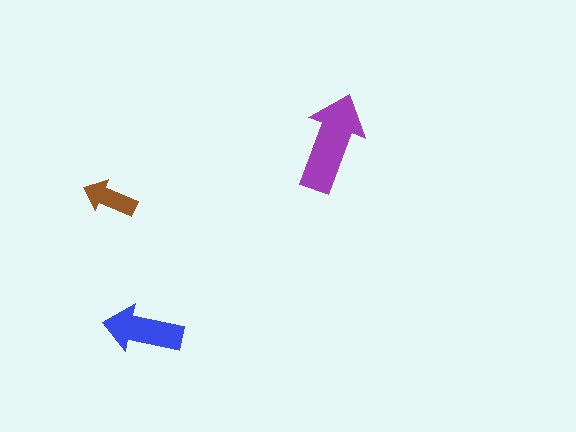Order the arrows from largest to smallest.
the purple one, the blue one, the brown one.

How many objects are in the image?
There are 3 objects in the image.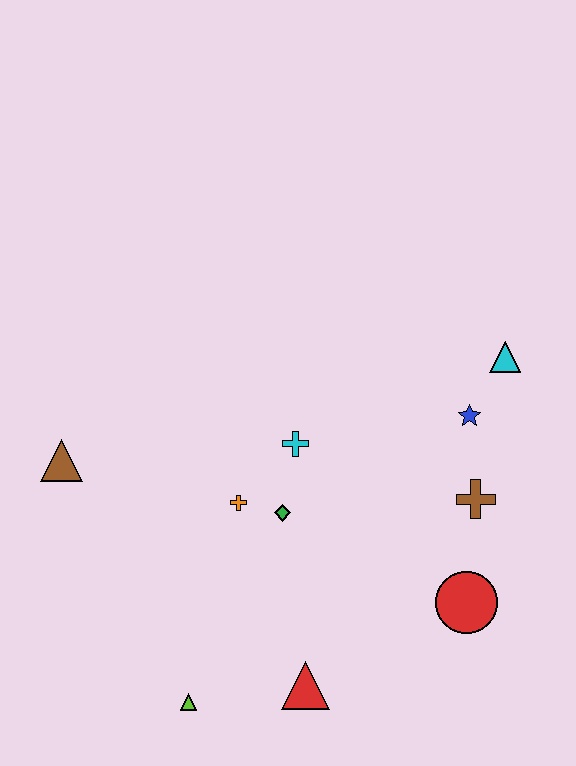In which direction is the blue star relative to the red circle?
The blue star is above the red circle.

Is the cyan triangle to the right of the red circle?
Yes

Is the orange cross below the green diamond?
No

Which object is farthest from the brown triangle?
The cyan triangle is farthest from the brown triangle.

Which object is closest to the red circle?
The brown cross is closest to the red circle.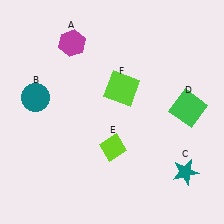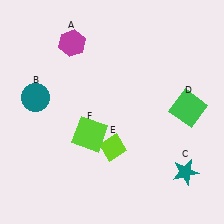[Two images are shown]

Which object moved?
The lime square (F) moved down.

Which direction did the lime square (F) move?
The lime square (F) moved down.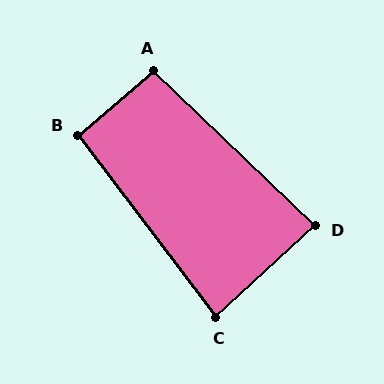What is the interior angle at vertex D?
Approximately 87 degrees (approximately right).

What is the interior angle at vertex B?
Approximately 93 degrees (approximately right).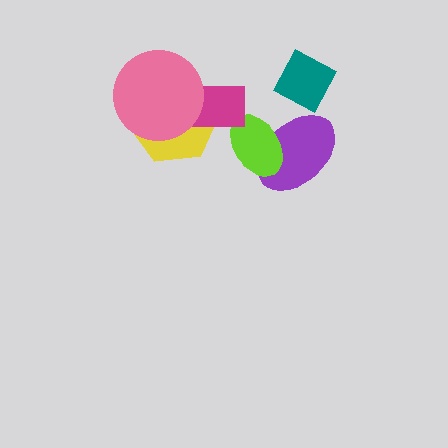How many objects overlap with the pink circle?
2 objects overlap with the pink circle.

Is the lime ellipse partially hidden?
Yes, it is partially covered by another shape.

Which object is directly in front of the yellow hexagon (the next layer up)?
The magenta rectangle is directly in front of the yellow hexagon.